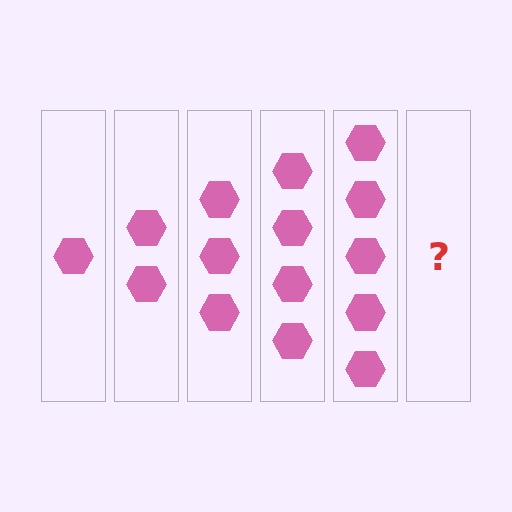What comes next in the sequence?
The next element should be 6 hexagons.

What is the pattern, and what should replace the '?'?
The pattern is that each step adds one more hexagon. The '?' should be 6 hexagons.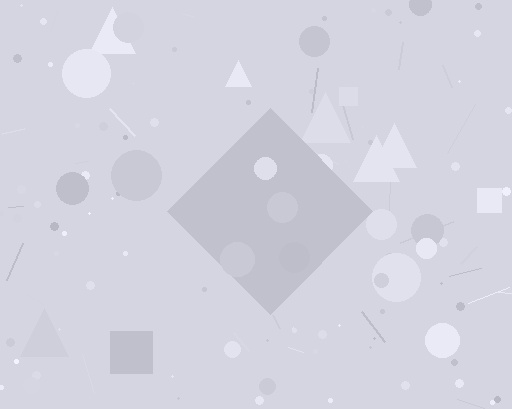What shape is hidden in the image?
A diamond is hidden in the image.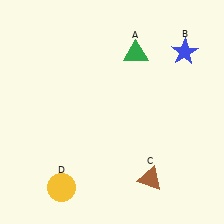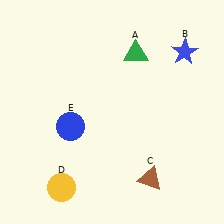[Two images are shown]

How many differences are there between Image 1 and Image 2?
There is 1 difference between the two images.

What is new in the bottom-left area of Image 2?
A blue circle (E) was added in the bottom-left area of Image 2.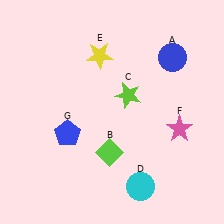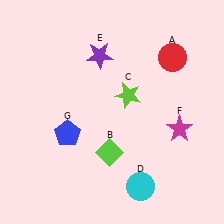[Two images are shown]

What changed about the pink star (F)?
In Image 1, F is pink. In Image 2, it changed to magenta.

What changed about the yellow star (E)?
In Image 1, E is yellow. In Image 2, it changed to purple.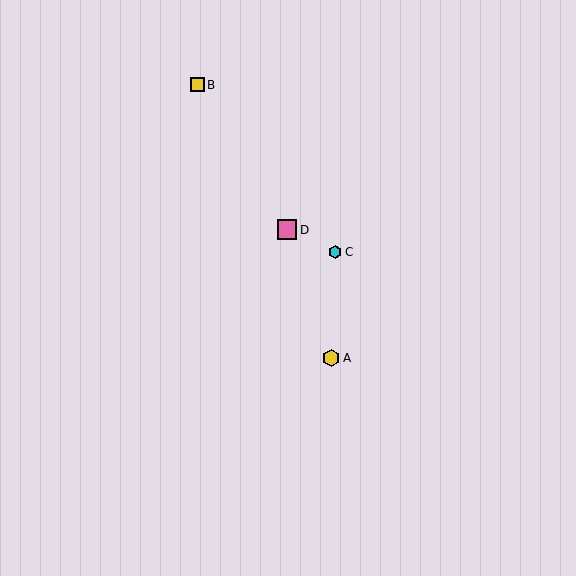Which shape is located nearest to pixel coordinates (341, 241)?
The cyan hexagon (labeled C) at (335, 252) is nearest to that location.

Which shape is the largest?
The pink square (labeled D) is the largest.